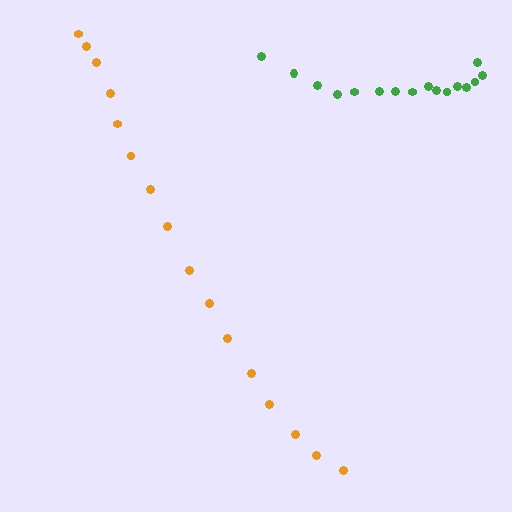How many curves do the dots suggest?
There are 2 distinct paths.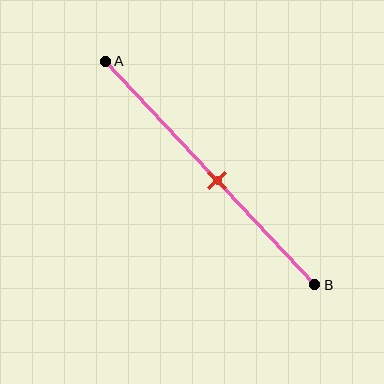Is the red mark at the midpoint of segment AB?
No, the mark is at about 55% from A, not at the 50% midpoint.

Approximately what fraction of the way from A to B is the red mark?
The red mark is approximately 55% of the way from A to B.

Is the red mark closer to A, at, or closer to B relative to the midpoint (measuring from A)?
The red mark is closer to point B than the midpoint of segment AB.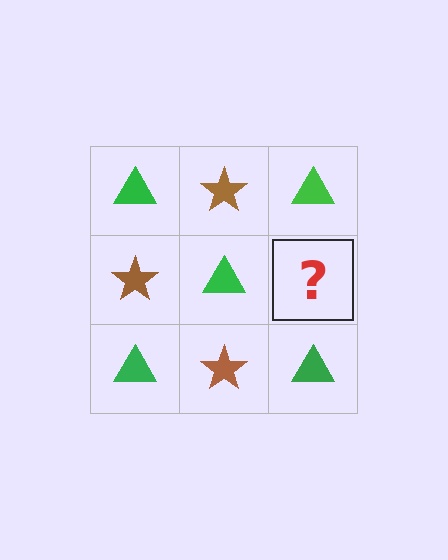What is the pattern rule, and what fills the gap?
The rule is that it alternates green triangle and brown star in a checkerboard pattern. The gap should be filled with a brown star.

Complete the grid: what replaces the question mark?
The question mark should be replaced with a brown star.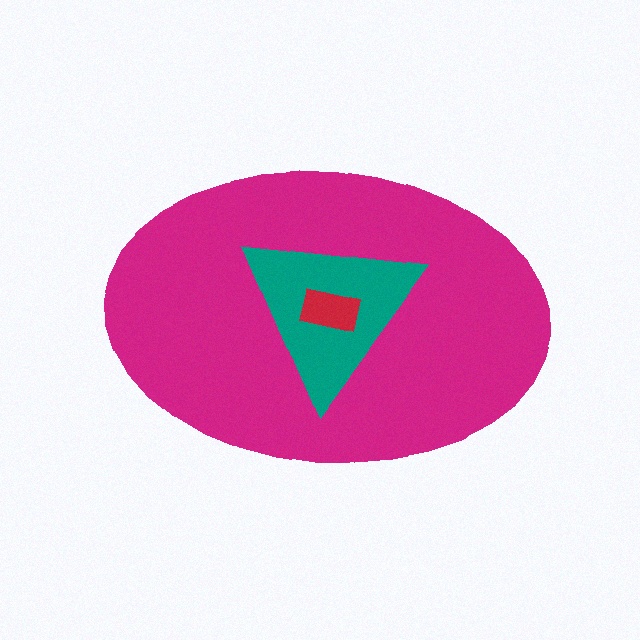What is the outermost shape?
The magenta ellipse.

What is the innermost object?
The red rectangle.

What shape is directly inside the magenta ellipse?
The teal triangle.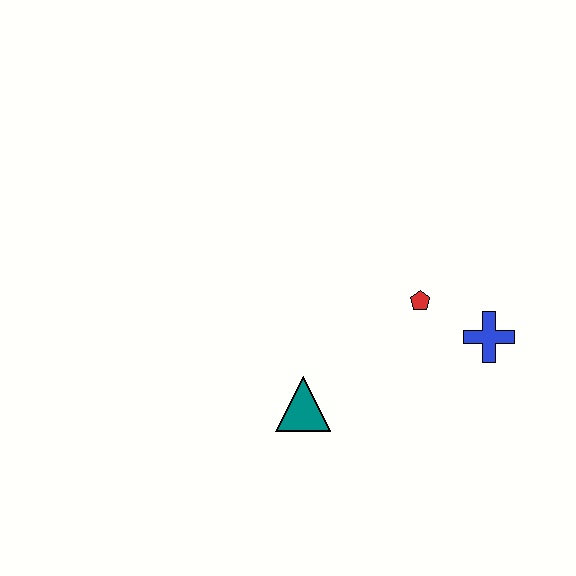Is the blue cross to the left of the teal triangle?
No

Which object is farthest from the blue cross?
The teal triangle is farthest from the blue cross.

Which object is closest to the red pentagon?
The blue cross is closest to the red pentagon.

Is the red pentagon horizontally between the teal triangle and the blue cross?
Yes